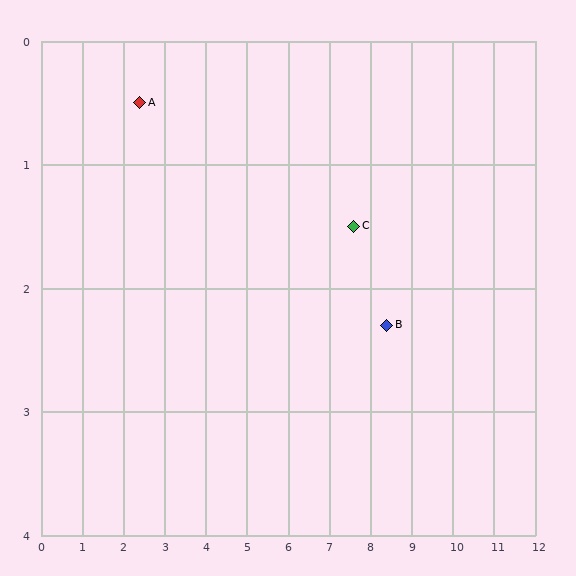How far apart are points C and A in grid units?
Points C and A are about 5.3 grid units apart.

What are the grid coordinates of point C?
Point C is at approximately (7.6, 1.5).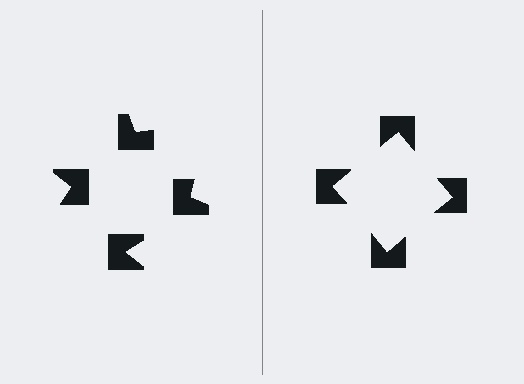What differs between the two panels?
The notched squares are positioned identically on both sides; only the wedge orientations differ. On the right they align to a square; on the left they are misaligned.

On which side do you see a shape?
An illusory square appears on the right side. On the left side the wedge cuts are rotated, so no coherent shape forms.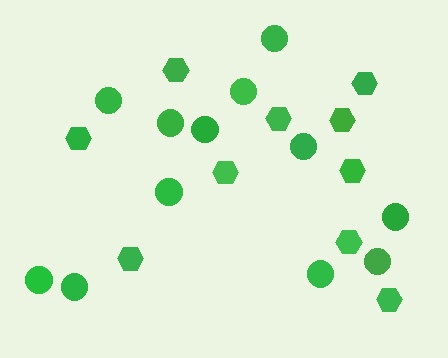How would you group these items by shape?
There are 2 groups: one group of hexagons (10) and one group of circles (12).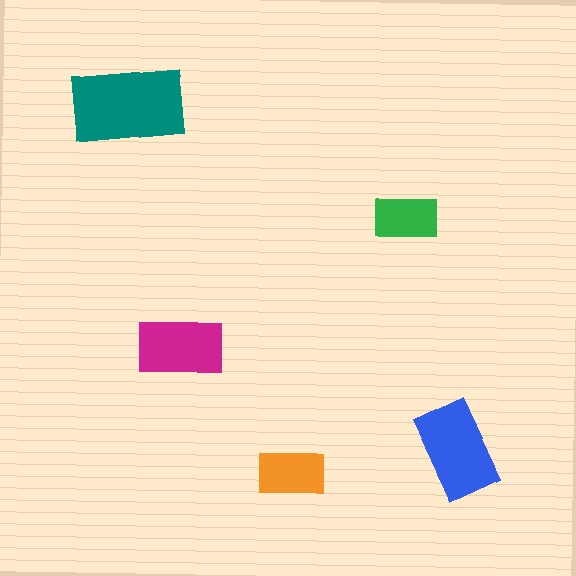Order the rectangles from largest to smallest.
the teal one, the blue one, the magenta one, the orange one, the green one.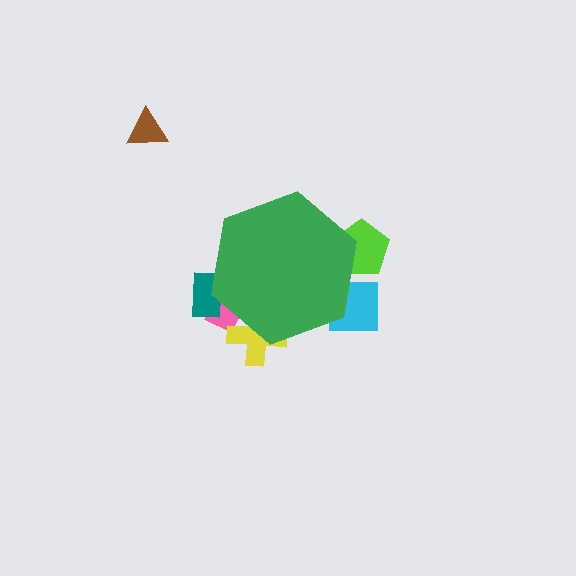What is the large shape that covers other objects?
A green hexagon.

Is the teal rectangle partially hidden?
Yes, the teal rectangle is partially hidden behind the green hexagon.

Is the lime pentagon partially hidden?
Yes, the lime pentagon is partially hidden behind the green hexagon.